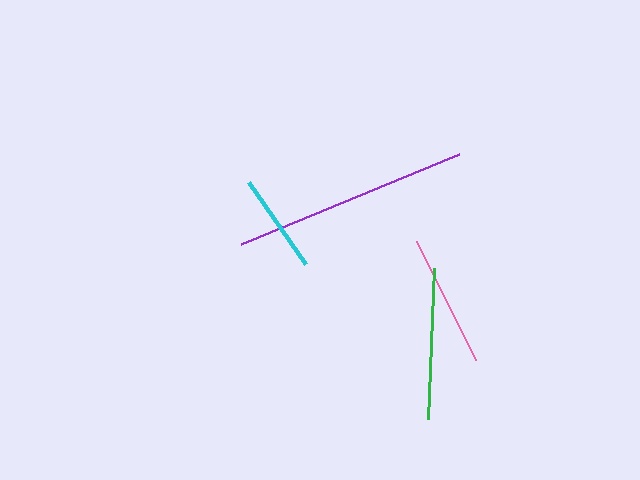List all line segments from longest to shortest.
From longest to shortest: purple, green, pink, cyan.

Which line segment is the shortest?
The cyan line is the shortest at approximately 101 pixels.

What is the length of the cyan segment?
The cyan segment is approximately 101 pixels long.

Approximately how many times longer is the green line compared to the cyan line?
The green line is approximately 1.5 times the length of the cyan line.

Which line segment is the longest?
The purple line is the longest at approximately 236 pixels.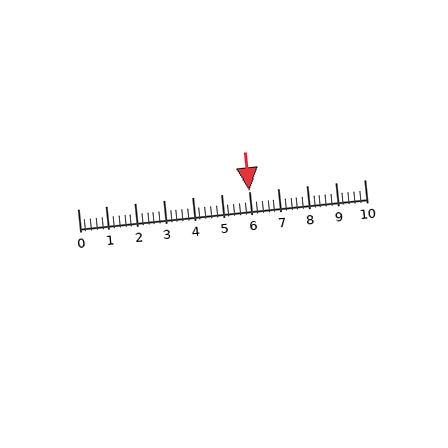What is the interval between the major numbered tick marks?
The major tick marks are spaced 1 units apart.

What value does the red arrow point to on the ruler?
The red arrow points to approximately 6.0.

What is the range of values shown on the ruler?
The ruler shows values from 0 to 10.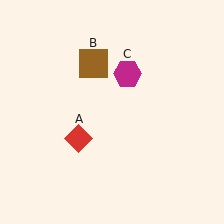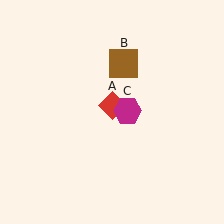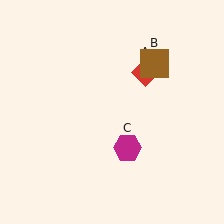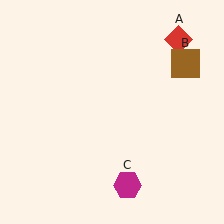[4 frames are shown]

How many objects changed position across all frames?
3 objects changed position: red diamond (object A), brown square (object B), magenta hexagon (object C).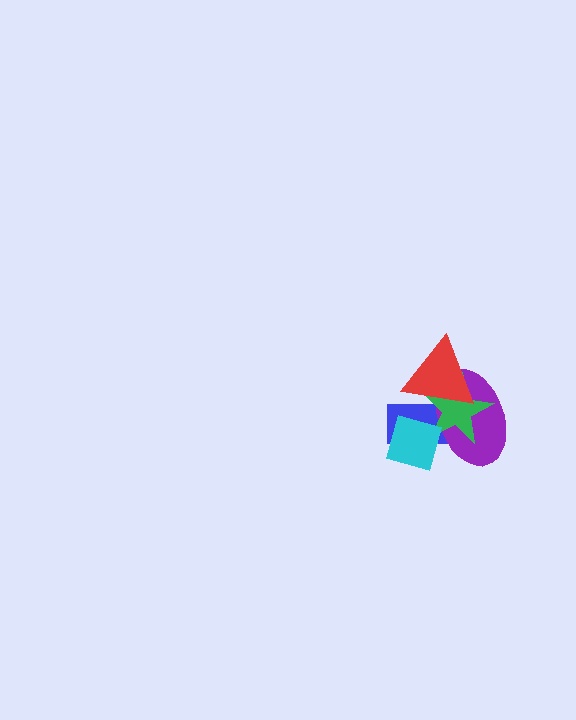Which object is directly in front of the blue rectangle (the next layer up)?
The purple ellipse is directly in front of the blue rectangle.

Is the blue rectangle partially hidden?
Yes, it is partially covered by another shape.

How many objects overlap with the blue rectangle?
4 objects overlap with the blue rectangle.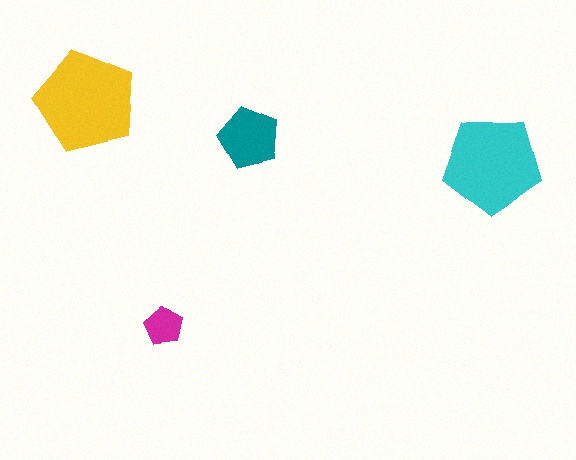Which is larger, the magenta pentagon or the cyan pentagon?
The cyan one.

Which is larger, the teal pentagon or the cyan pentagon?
The cyan one.